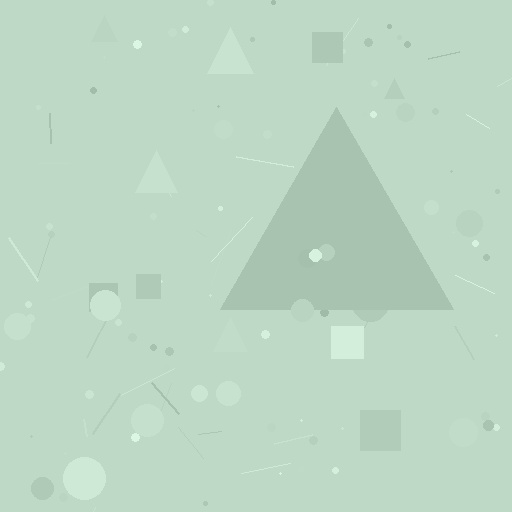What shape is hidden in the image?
A triangle is hidden in the image.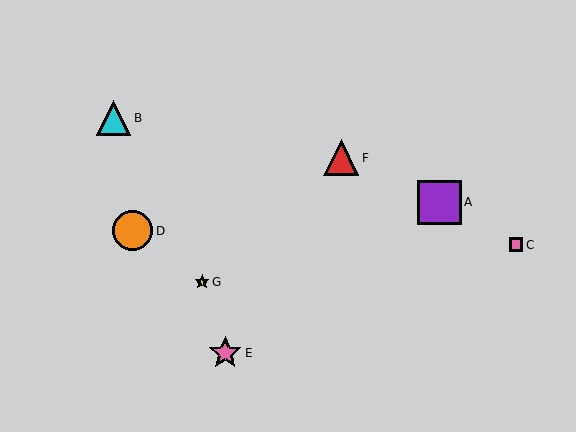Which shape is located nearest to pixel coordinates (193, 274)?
The yellow star (labeled G) at (202, 282) is nearest to that location.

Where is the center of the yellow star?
The center of the yellow star is at (202, 282).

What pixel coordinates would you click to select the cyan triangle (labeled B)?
Click at (114, 118) to select the cyan triangle B.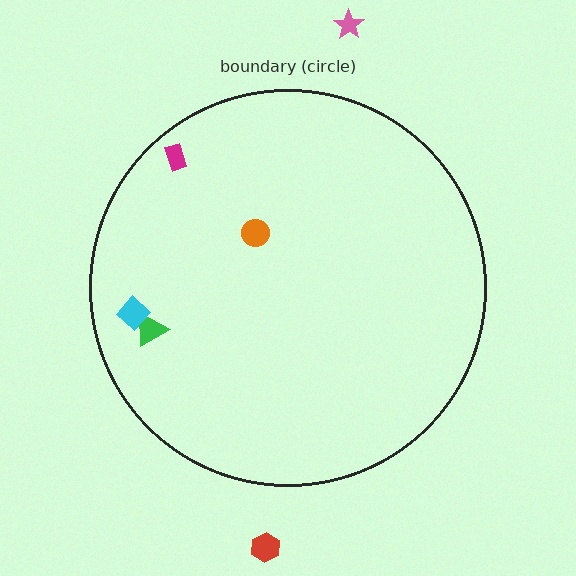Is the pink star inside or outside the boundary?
Outside.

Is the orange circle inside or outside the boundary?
Inside.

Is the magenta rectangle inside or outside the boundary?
Inside.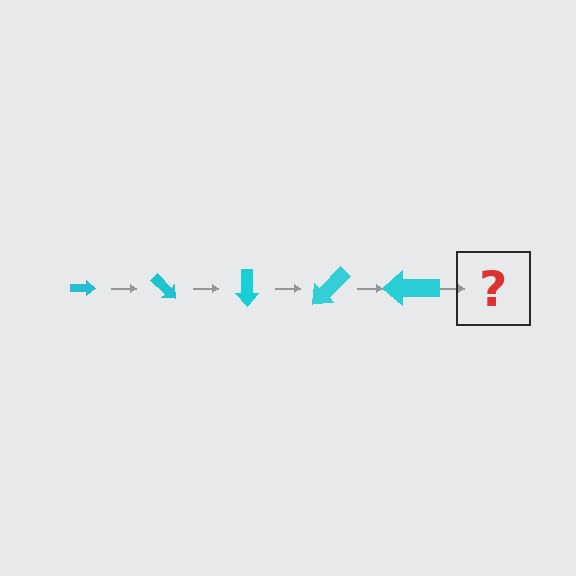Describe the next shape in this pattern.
It should be an arrow, larger than the previous one and rotated 225 degrees from the start.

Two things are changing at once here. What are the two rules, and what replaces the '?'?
The two rules are that the arrow grows larger each step and it rotates 45 degrees each step. The '?' should be an arrow, larger than the previous one and rotated 225 degrees from the start.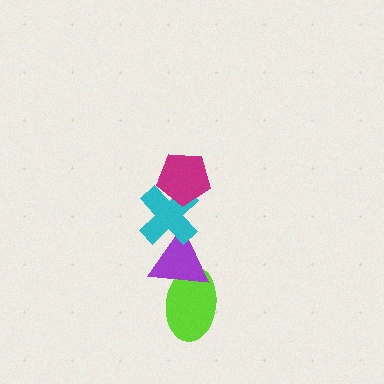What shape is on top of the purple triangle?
The cyan cross is on top of the purple triangle.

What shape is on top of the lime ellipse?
The purple triangle is on top of the lime ellipse.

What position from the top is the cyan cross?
The cyan cross is 2nd from the top.